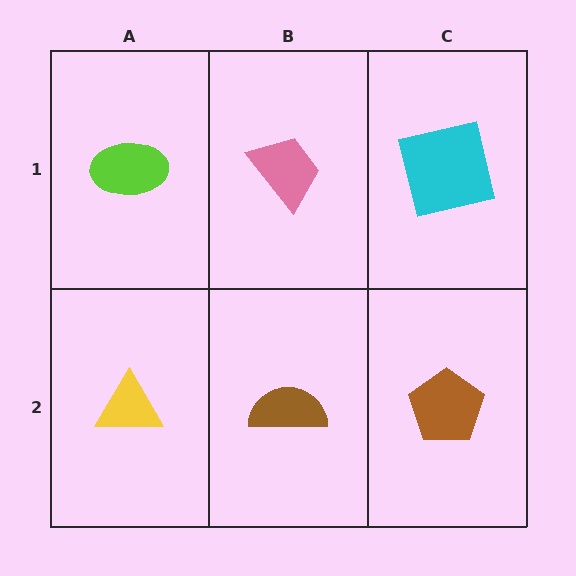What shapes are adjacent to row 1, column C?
A brown pentagon (row 2, column C), a pink trapezoid (row 1, column B).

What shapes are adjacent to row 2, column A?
A lime ellipse (row 1, column A), a brown semicircle (row 2, column B).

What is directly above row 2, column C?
A cyan square.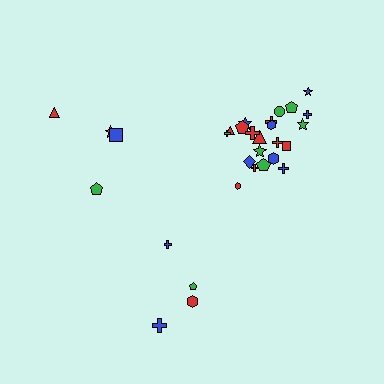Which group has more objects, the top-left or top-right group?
The top-right group.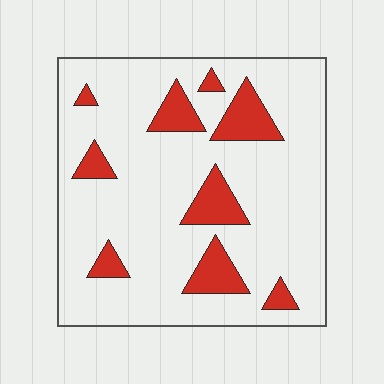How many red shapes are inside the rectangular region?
9.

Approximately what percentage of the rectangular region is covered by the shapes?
Approximately 15%.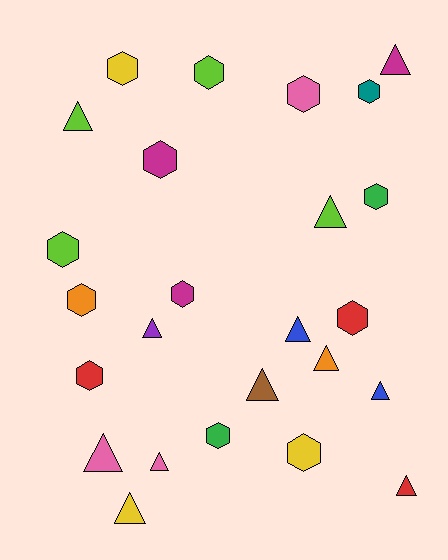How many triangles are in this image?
There are 12 triangles.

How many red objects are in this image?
There are 3 red objects.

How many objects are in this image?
There are 25 objects.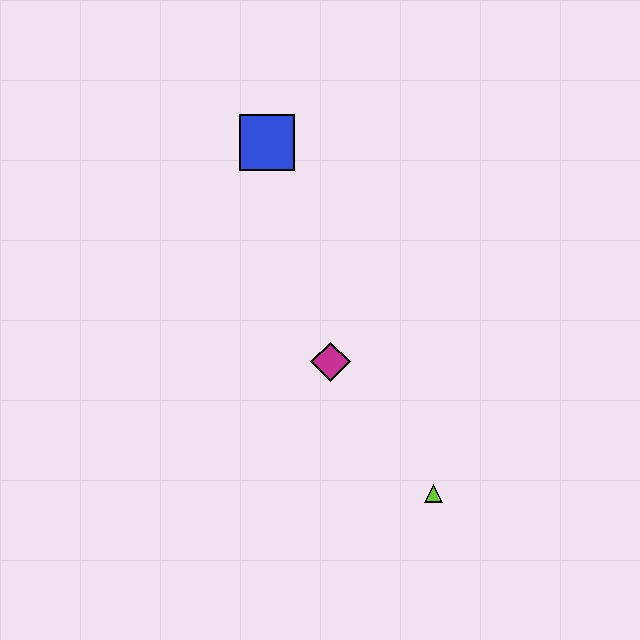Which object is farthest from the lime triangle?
The blue square is farthest from the lime triangle.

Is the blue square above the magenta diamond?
Yes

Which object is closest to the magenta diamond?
The lime triangle is closest to the magenta diamond.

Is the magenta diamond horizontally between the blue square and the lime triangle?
Yes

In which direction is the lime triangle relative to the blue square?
The lime triangle is below the blue square.